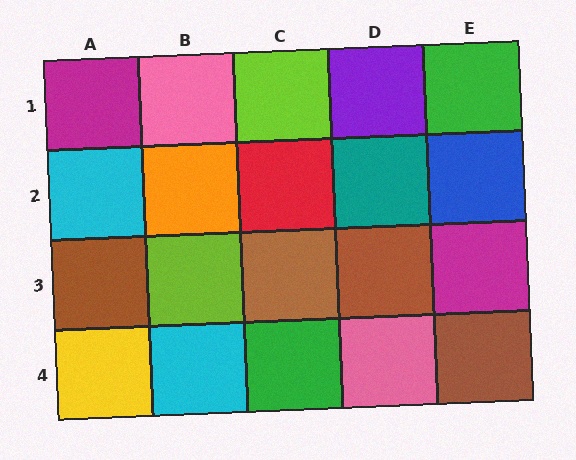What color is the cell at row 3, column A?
Brown.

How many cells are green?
2 cells are green.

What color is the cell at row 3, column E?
Magenta.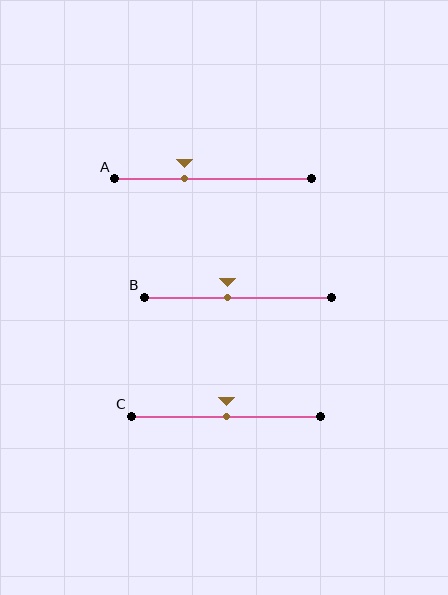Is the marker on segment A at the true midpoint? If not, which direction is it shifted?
No, the marker on segment A is shifted to the left by about 15% of the segment length.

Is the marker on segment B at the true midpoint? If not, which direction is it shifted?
No, the marker on segment B is shifted to the left by about 6% of the segment length.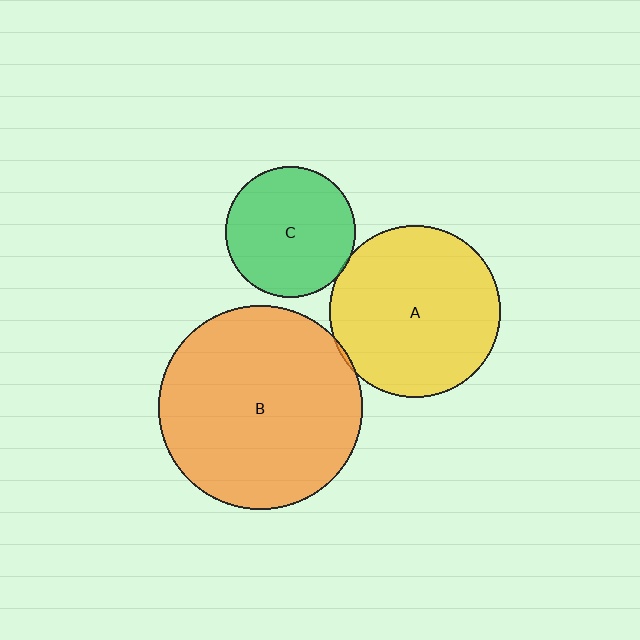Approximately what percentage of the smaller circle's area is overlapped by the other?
Approximately 5%.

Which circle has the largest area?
Circle B (orange).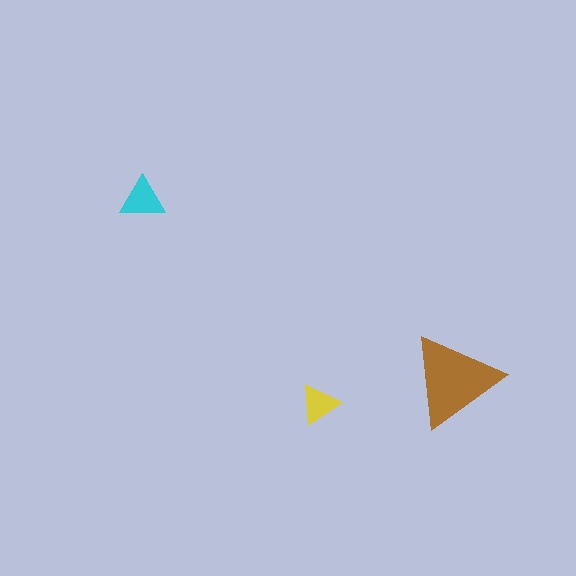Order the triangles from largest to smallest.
the brown one, the cyan one, the yellow one.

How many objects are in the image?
There are 3 objects in the image.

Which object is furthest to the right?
The brown triangle is rightmost.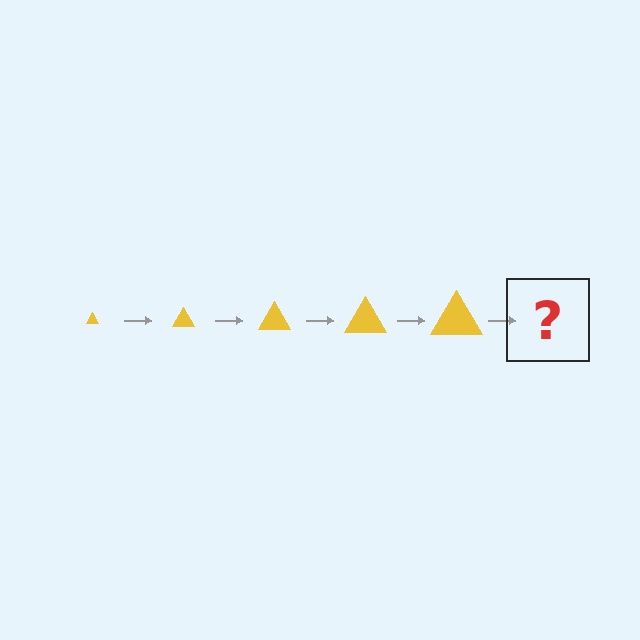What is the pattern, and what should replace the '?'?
The pattern is that the triangle gets progressively larger each step. The '?' should be a yellow triangle, larger than the previous one.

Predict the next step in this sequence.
The next step is a yellow triangle, larger than the previous one.